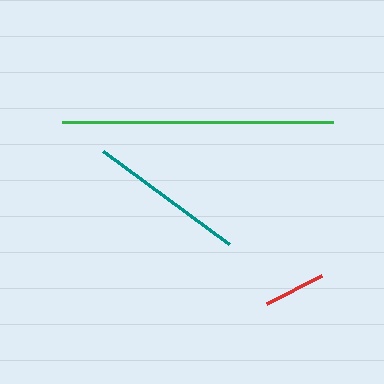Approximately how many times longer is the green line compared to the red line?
The green line is approximately 4.4 times the length of the red line.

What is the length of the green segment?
The green segment is approximately 272 pixels long.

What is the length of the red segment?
The red segment is approximately 62 pixels long.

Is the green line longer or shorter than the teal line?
The green line is longer than the teal line.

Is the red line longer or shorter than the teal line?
The teal line is longer than the red line.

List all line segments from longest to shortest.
From longest to shortest: green, teal, red.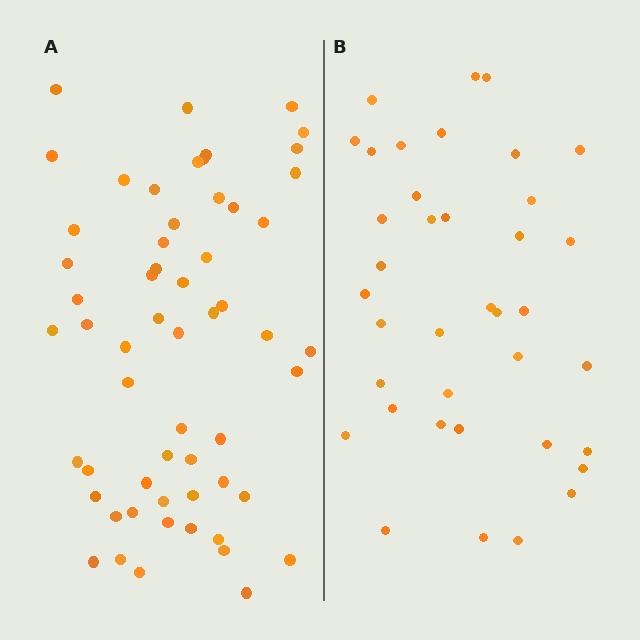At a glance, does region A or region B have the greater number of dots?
Region A (the left region) has more dots.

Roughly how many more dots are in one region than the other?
Region A has approximately 20 more dots than region B.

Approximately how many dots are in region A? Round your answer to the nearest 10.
About 60 dots. (The exact count is 58, which rounds to 60.)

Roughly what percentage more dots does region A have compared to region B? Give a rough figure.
About 55% more.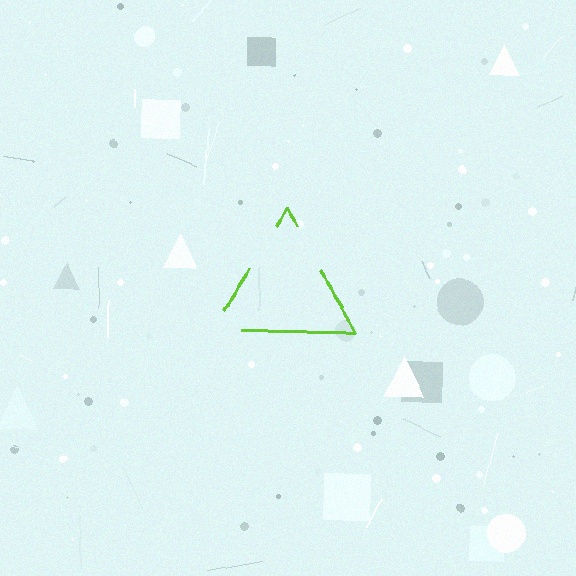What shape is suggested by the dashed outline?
The dashed outline suggests a triangle.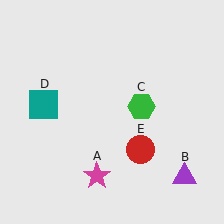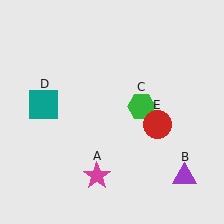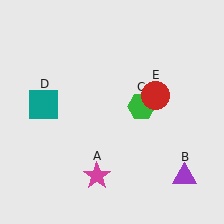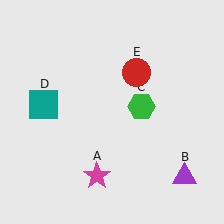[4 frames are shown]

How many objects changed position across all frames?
1 object changed position: red circle (object E).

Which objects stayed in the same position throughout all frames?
Magenta star (object A) and purple triangle (object B) and green hexagon (object C) and teal square (object D) remained stationary.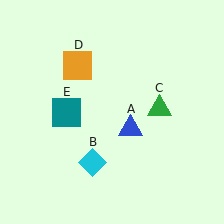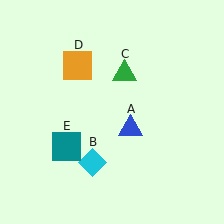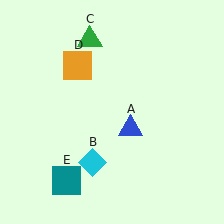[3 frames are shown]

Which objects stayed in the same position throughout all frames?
Blue triangle (object A) and cyan diamond (object B) and orange square (object D) remained stationary.